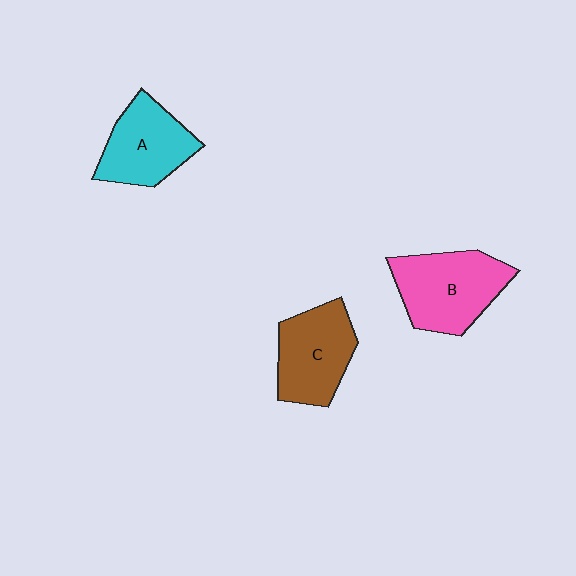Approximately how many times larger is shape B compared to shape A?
Approximately 1.2 times.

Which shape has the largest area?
Shape B (pink).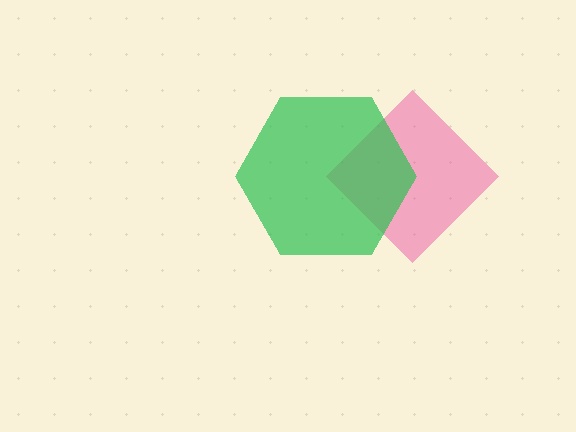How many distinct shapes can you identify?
There are 2 distinct shapes: a pink diamond, a green hexagon.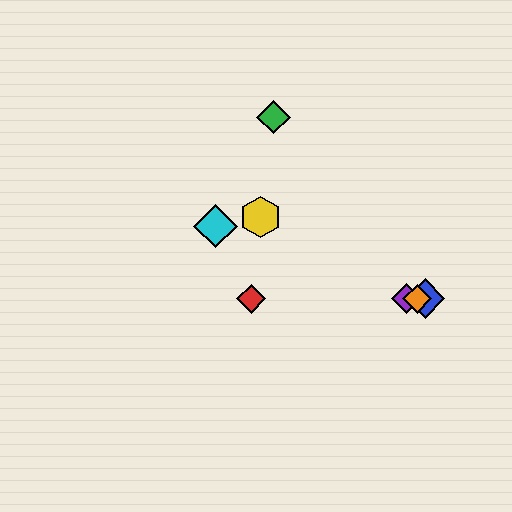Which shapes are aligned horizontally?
The red diamond, the blue diamond, the purple diamond, the orange diamond are aligned horizontally.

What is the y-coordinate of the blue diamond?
The blue diamond is at y≈299.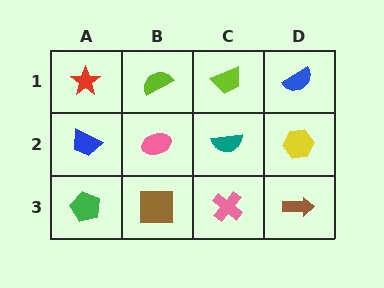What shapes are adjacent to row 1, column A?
A blue trapezoid (row 2, column A), a lime semicircle (row 1, column B).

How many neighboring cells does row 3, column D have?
2.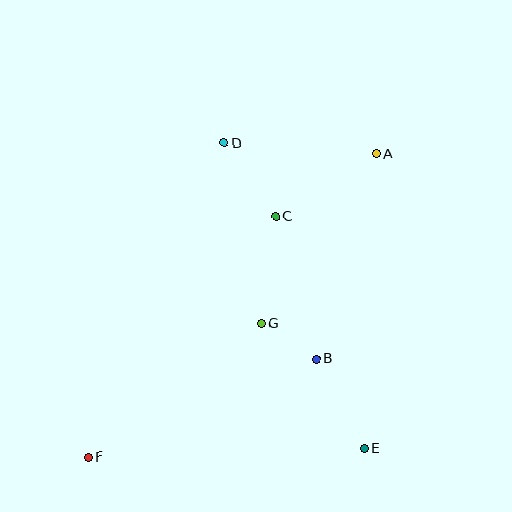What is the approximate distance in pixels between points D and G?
The distance between D and G is approximately 184 pixels.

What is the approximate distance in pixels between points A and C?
The distance between A and C is approximately 118 pixels.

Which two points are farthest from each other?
Points A and F are farthest from each other.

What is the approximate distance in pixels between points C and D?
The distance between C and D is approximately 90 pixels.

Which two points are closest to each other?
Points B and G are closest to each other.